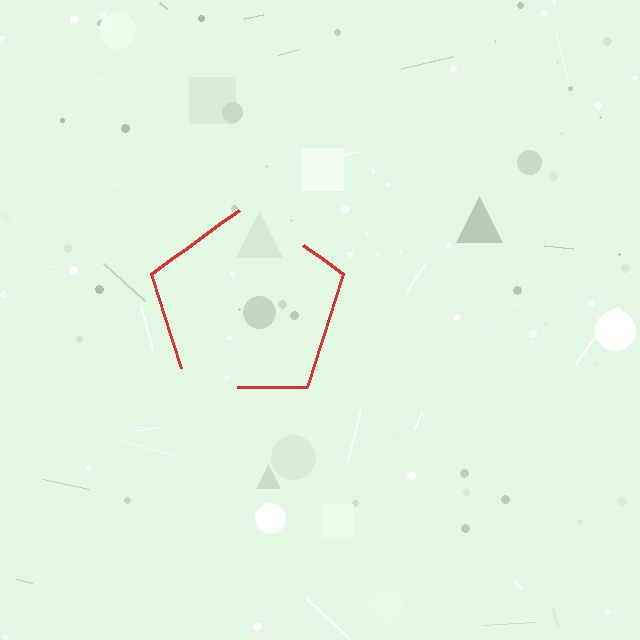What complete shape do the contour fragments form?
The contour fragments form a pentagon.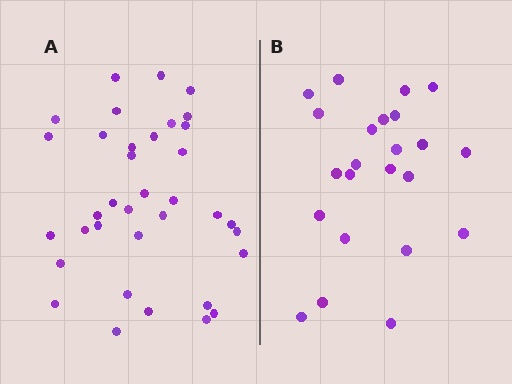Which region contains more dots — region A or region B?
Region A (the left region) has more dots.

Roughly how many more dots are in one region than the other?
Region A has approximately 15 more dots than region B.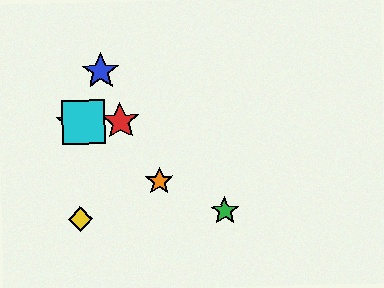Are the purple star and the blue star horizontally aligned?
No, the purple star is at y≈122 and the blue star is at y≈71.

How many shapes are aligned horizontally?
3 shapes (the red star, the purple star, the cyan square) are aligned horizontally.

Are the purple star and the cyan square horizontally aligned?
Yes, both are at y≈122.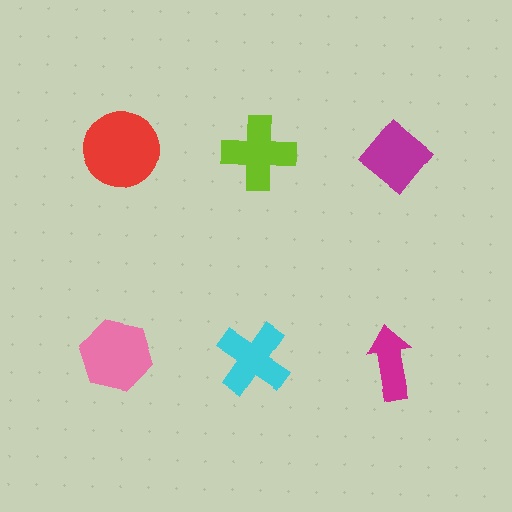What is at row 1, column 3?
A magenta diamond.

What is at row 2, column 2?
A cyan cross.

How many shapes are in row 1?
3 shapes.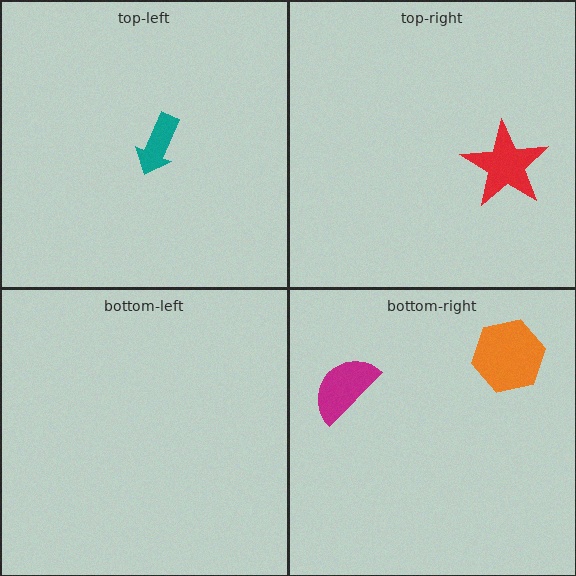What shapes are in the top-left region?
The teal arrow.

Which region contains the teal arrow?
The top-left region.